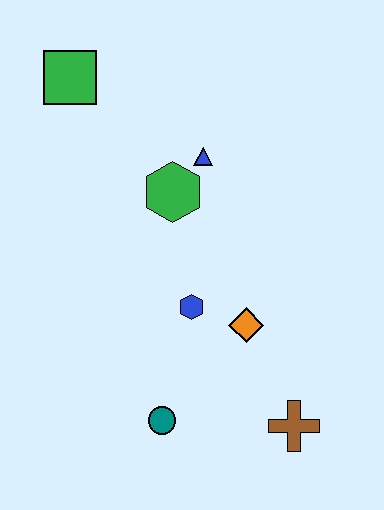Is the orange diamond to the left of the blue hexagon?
No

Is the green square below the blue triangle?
No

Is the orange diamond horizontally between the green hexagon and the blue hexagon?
No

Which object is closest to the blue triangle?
The green hexagon is closest to the blue triangle.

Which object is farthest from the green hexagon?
The brown cross is farthest from the green hexagon.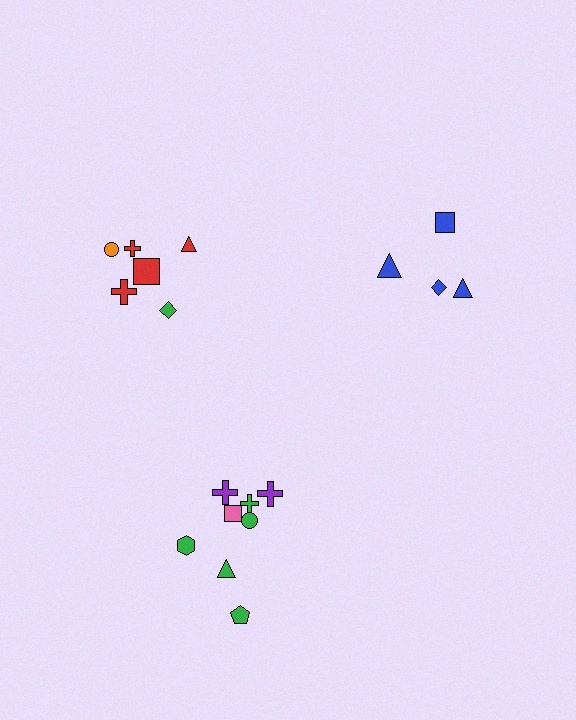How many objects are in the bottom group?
There are 8 objects.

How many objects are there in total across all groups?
There are 18 objects.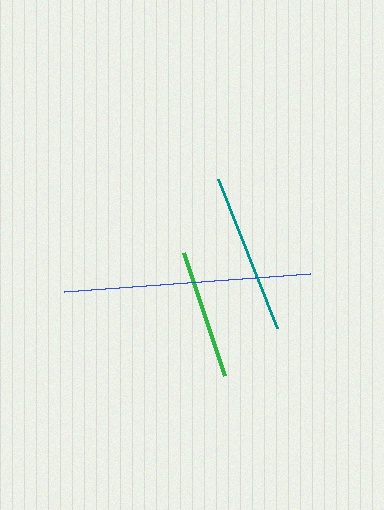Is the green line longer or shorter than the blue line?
The blue line is longer than the green line.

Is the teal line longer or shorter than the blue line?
The blue line is longer than the teal line.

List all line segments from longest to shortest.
From longest to shortest: blue, teal, green.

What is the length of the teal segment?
The teal segment is approximately 160 pixels long.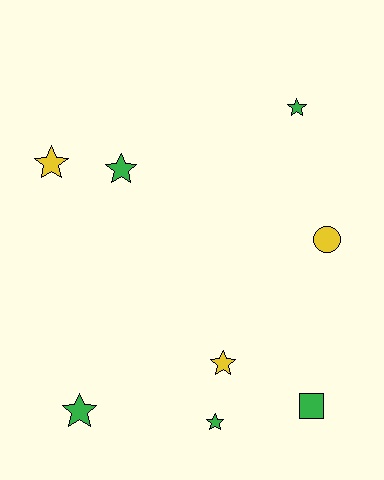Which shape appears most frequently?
Star, with 6 objects.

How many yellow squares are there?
There are no yellow squares.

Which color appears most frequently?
Green, with 5 objects.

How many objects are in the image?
There are 8 objects.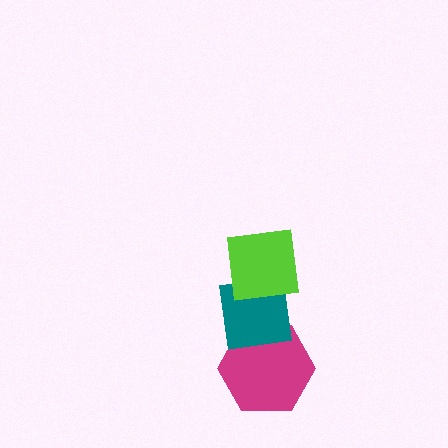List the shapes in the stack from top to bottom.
From top to bottom: the lime square, the teal square, the magenta hexagon.